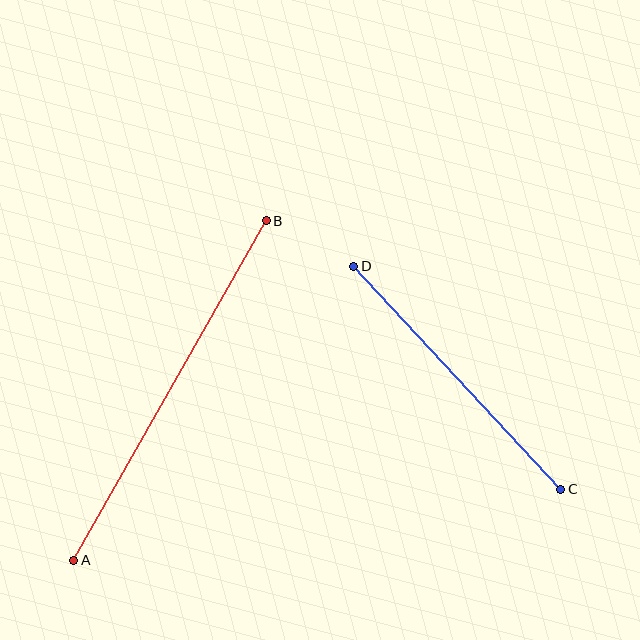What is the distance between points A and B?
The distance is approximately 390 pixels.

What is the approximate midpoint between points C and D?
The midpoint is at approximately (457, 378) pixels.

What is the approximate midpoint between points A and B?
The midpoint is at approximately (170, 390) pixels.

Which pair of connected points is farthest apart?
Points A and B are farthest apart.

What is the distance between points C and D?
The distance is approximately 304 pixels.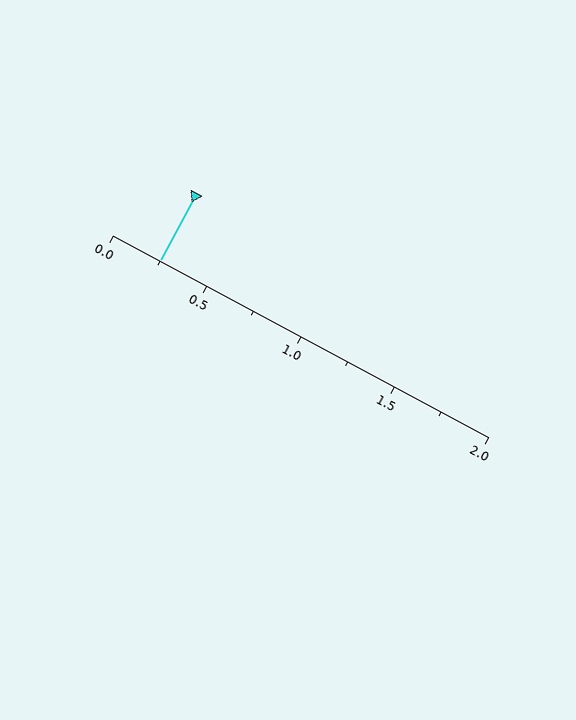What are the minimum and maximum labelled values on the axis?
The axis runs from 0.0 to 2.0.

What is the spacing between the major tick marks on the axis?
The major ticks are spaced 0.5 apart.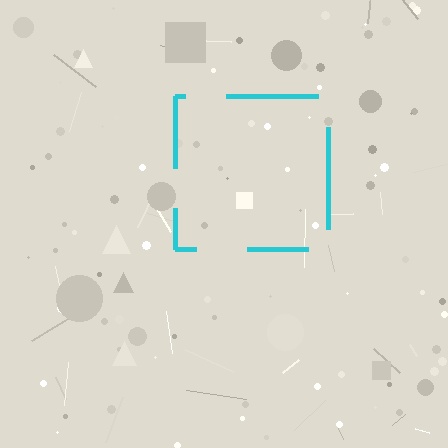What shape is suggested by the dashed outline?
The dashed outline suggests a square.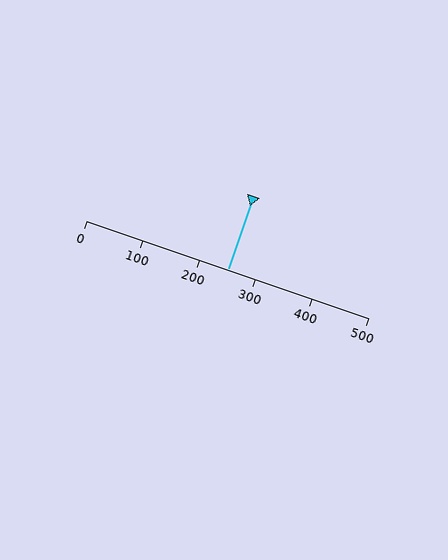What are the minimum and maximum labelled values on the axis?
The axis runs from 0 to 500.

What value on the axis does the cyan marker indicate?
The marker indicates approximately 250.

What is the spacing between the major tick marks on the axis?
The major ticks are spaced 100 apart.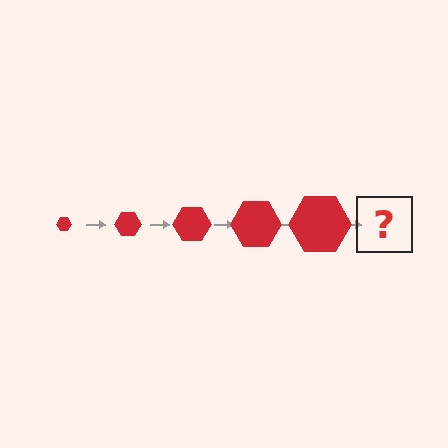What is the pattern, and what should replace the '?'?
The pattern is that the hexagon gets progressively larger each step. The '?' should be a red hexagon, larger than the previous one.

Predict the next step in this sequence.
The next step is a red hexagon, larger than the previous one.